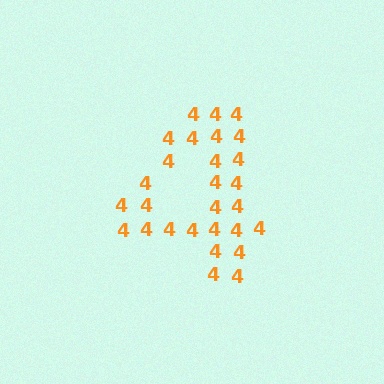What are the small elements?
The small elements are digit 4's.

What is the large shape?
The large shape is the digit 4.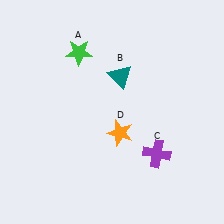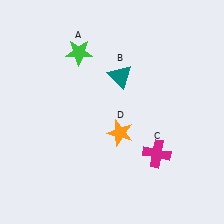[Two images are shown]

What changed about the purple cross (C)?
In Image 1, C is purple. In Image 2, it changed to magenta.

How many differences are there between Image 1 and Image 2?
There is 1 difference between the two images.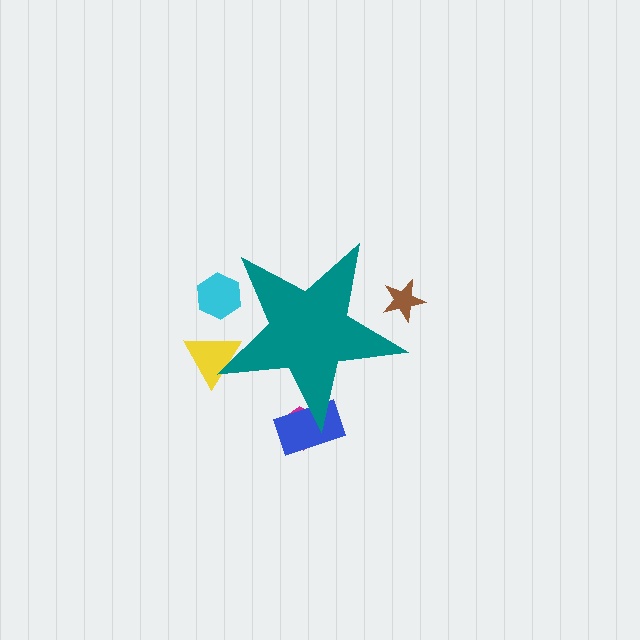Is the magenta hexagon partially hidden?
Yes, the magenta hexagon is partially hidden behind the teal star.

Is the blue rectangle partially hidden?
Yes, the blue rectangle is partially hidden behind the teal star.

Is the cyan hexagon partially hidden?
Yes, the cyan hexagon is partially hidden behind the teal star.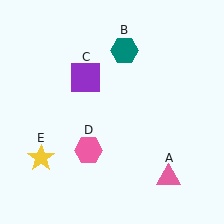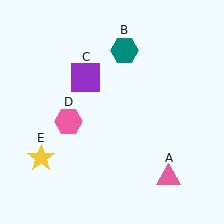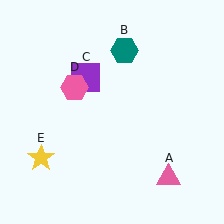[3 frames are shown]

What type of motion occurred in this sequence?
The pink hexagon (object D) rotated clockwise around the center of the scene.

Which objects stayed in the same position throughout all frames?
Pink triangle (object A) and teal hexagon (object B) and purple square (object C) and yellow star (object E) remained stationary.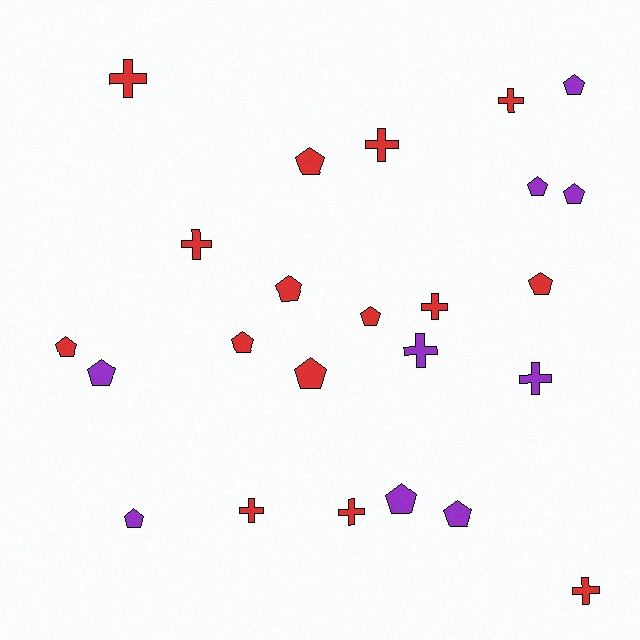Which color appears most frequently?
Red, with 15 objects.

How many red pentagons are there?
There are 7 red pentagons.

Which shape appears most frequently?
Pentagon, with 14 objects.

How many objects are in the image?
There are 24 objects.